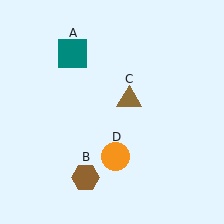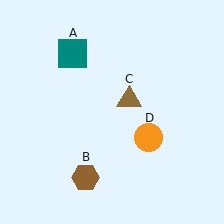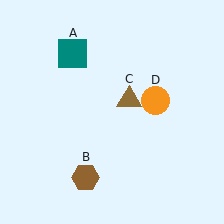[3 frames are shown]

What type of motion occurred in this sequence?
The orange circle (object D) rotated counterclockwise around the center of the scene.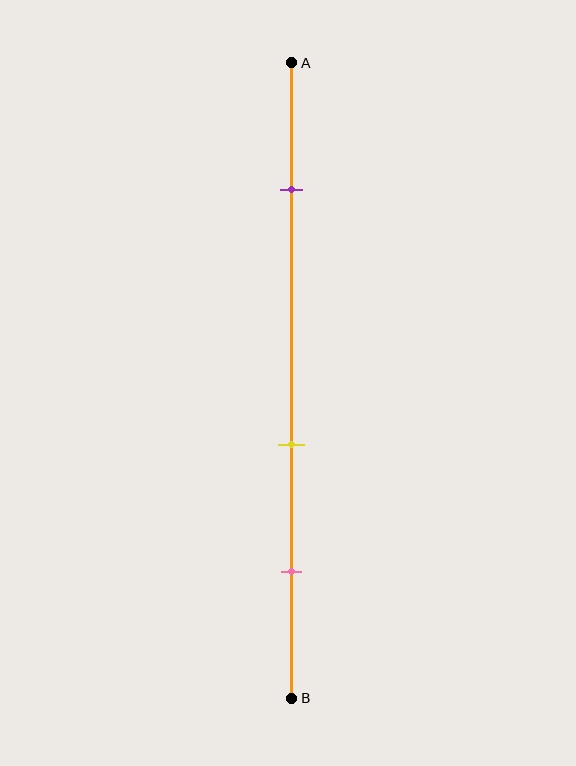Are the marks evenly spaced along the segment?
No, the marks are not evenly spaced.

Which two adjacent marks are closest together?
The yellow and pink marks are the closest adjacent pair.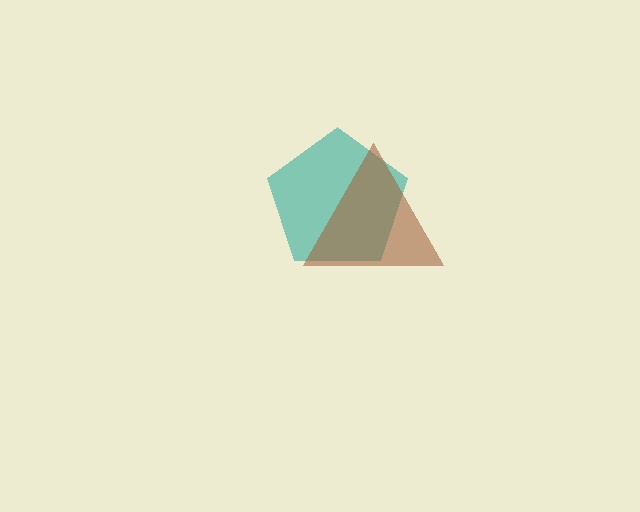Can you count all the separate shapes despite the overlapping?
Yes, there are 2 separate shapes.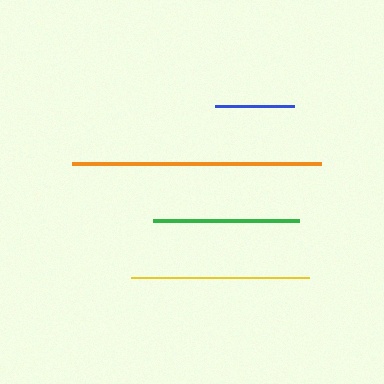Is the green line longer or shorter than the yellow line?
The yellow line is longer than the green line.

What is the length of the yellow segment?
The yellow segment is approximately 178 pixels long.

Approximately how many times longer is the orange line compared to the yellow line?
The orange line is approximately 1.4 times the length of the yellow line.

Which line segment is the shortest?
The blue line is the shortest at approximately 80 pixels.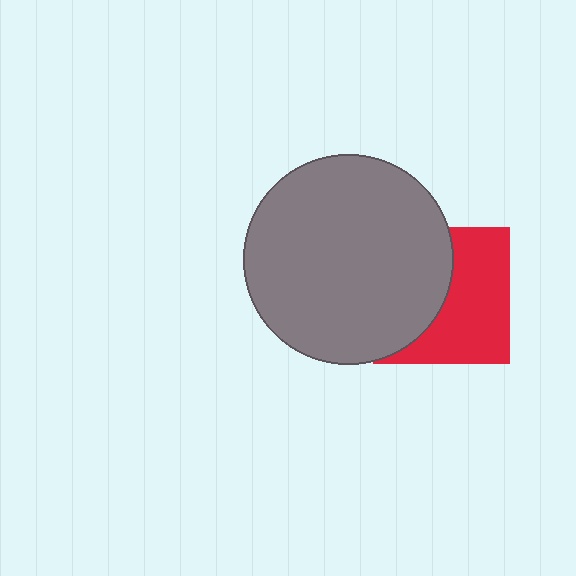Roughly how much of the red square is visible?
About half of it is visible (roughly 53%).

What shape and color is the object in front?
The object in front is a gray circle.